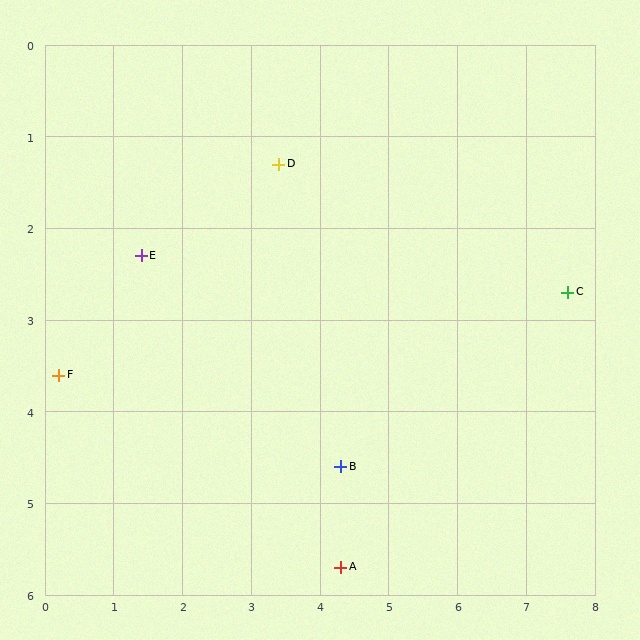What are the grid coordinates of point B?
Point B is at approximately (4.3, 4.6).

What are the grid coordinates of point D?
Point D is at approximately (3.4, 1.3).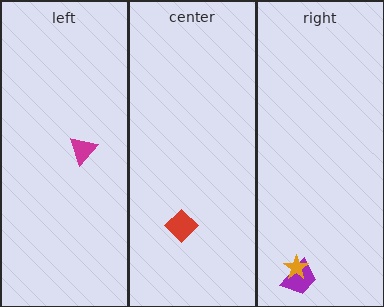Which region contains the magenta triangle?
The left region.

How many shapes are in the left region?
1.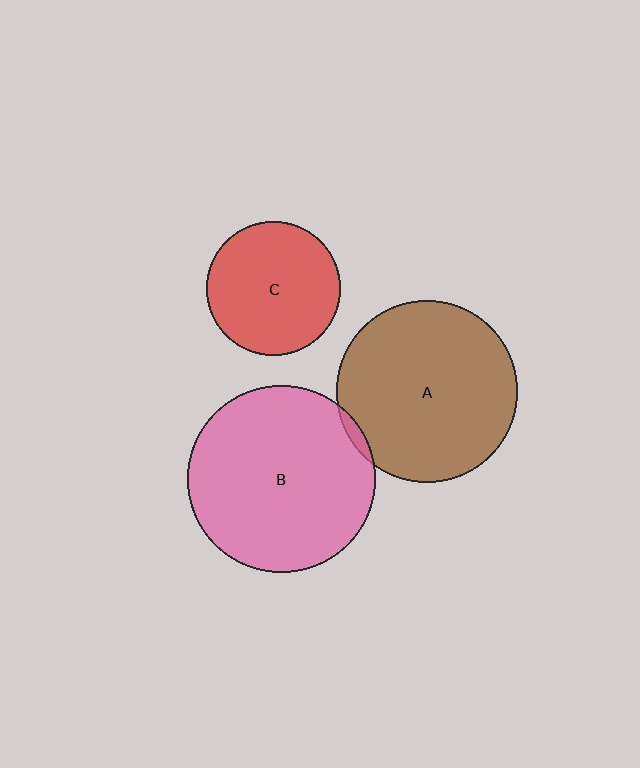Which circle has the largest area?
Circle B (pink).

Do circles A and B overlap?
Yes.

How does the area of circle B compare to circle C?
Approximately 2.0 times.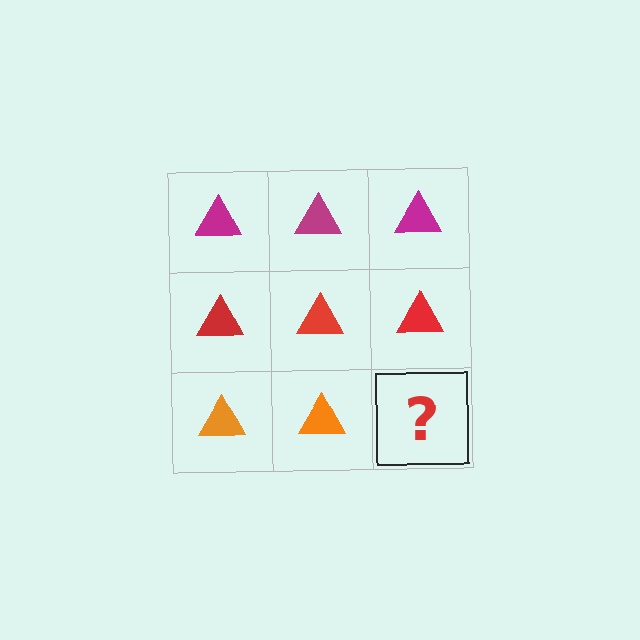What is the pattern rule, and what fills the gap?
The rule is that each row has a consistent color. The gap should be filled with an orange triangle.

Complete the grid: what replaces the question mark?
The question mark should be replaced with an orange triangle.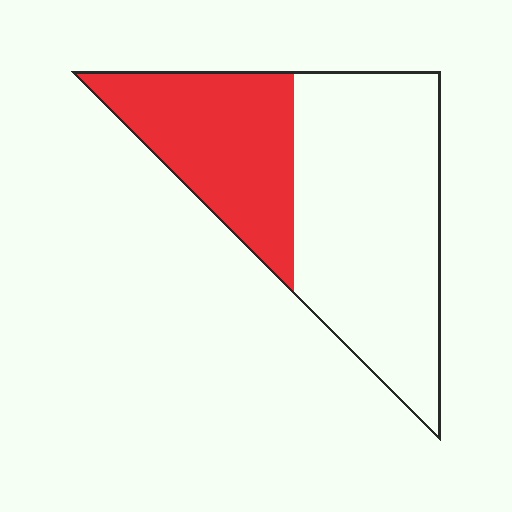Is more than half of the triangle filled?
No.